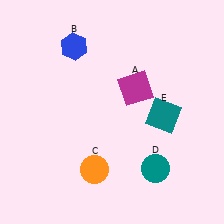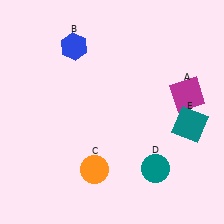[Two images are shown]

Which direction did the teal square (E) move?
The teal square (E) moved right.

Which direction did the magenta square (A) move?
The magenta square (A) moved right.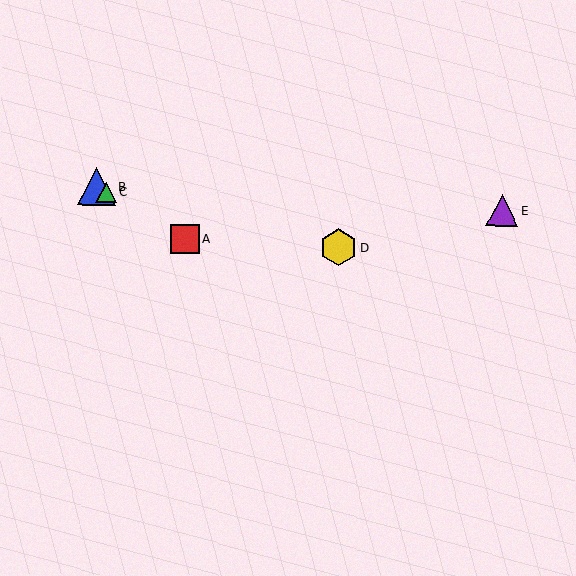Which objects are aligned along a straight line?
Objects A, B, C are aligned along a straight line.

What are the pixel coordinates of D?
Object D is at (339, 248).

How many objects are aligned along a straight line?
3 objects (A, B, C) are aligned along a straight line.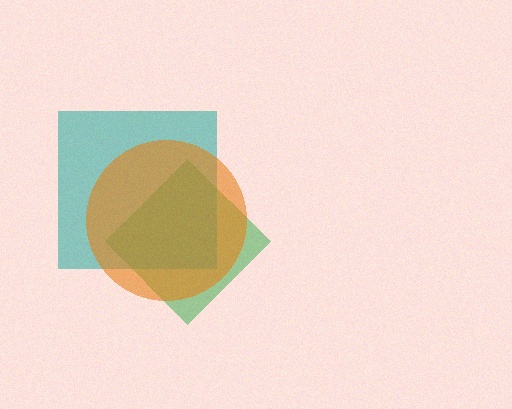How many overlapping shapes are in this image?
There are 3 overlapping shapes in the image.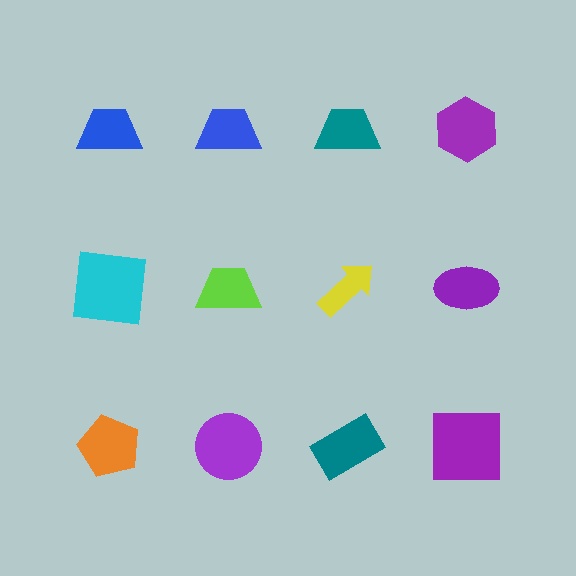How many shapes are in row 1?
4 shapes.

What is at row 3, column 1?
An orange pentagon.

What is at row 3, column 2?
A purple circle.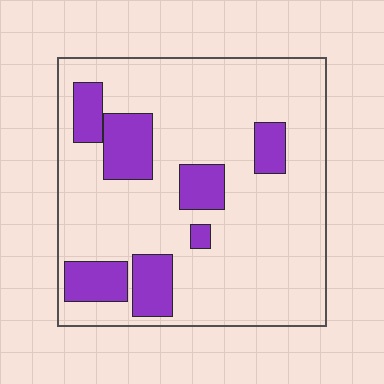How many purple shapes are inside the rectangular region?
7.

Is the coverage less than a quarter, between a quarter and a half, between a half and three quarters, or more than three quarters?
Less than a quarter.